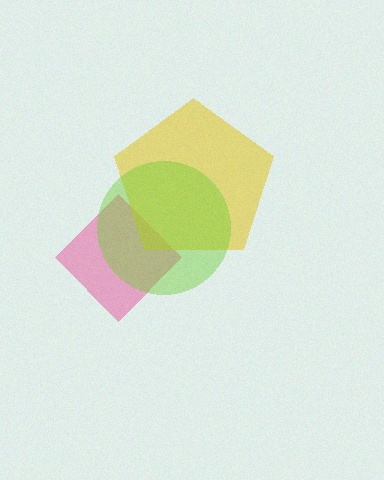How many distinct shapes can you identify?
There are 3 distinct shapes: a pink diamond, a yellow pentagon, a lime circle.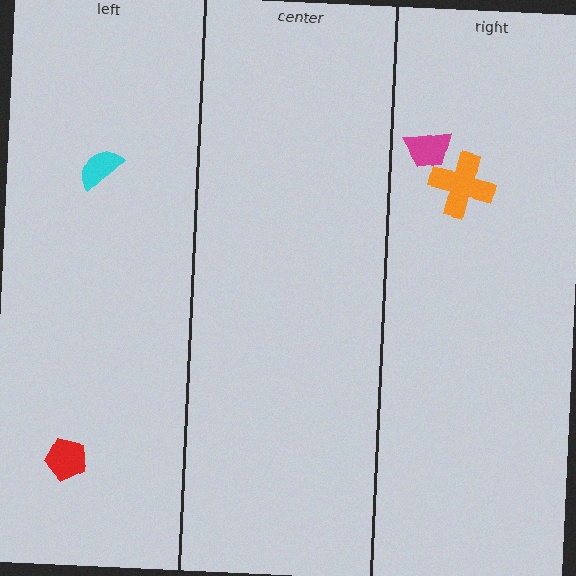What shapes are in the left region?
The cyan semicircle, the red pentagon.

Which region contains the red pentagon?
The left region.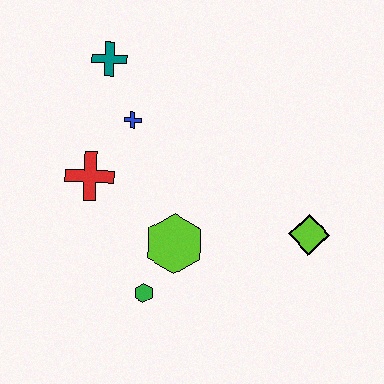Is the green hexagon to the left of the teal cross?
No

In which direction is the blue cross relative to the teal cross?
The blue cross is below the teal cross.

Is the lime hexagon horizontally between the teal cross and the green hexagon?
No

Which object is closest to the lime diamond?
The lime hexagon is closest to the lime diamond.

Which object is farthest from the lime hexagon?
The teal cross is farthest from the lime hexagon.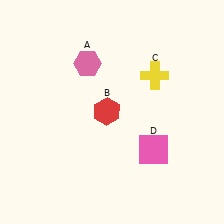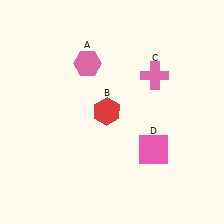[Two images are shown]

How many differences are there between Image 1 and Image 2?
There is 1 difference between the two images.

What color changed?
The cross (C) changed from yellow in Image 1 to pink in Image 2.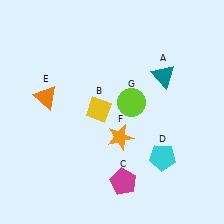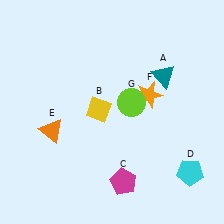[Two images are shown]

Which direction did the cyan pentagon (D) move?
The cyan pentagon (D) moved right.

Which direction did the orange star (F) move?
The orange star (F) moved up.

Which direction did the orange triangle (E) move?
The orange triangle (E) moved down.